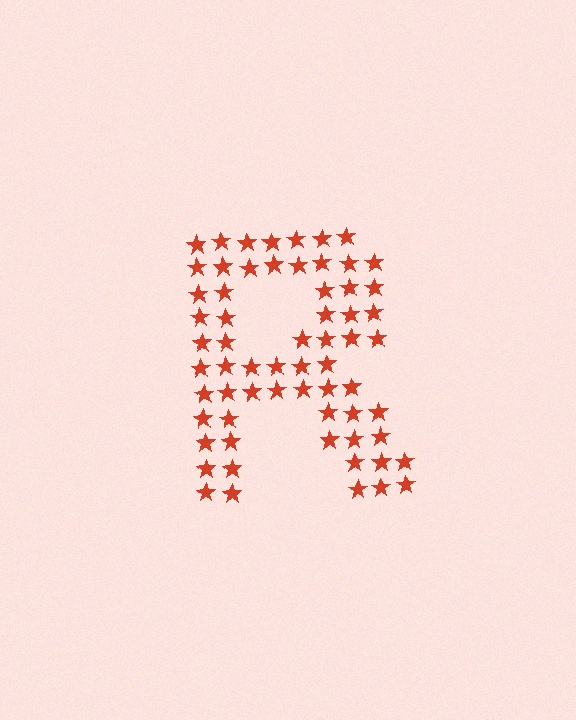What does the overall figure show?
The overall figure shows the letter R.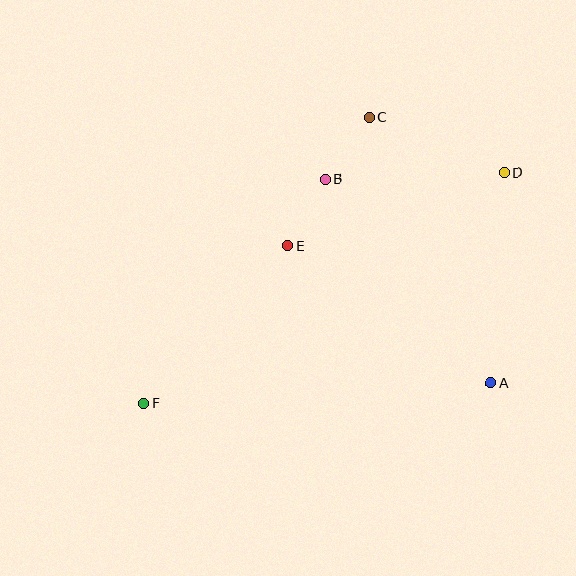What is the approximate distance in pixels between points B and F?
The distance between B and F is approximately 288 pixels.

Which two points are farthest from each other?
Points D and F are farthest from each other.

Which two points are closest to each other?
Points B and E are closest to each other.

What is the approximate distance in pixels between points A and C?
The distance between A and C is approximately 292 pixels.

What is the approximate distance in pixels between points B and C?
The distance between B and C is approximately 76 pixels.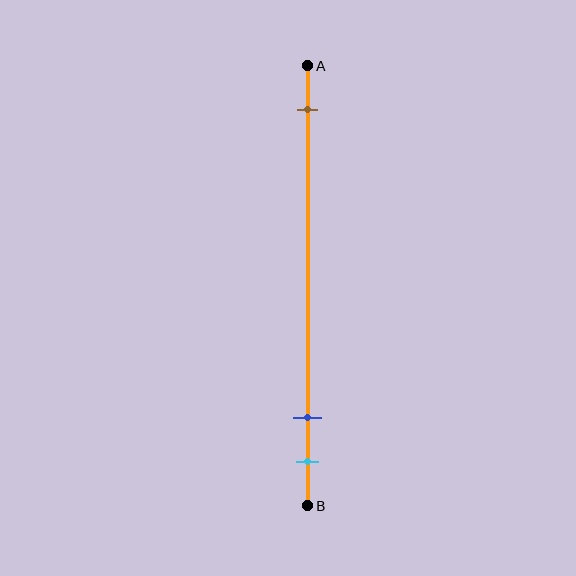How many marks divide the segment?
There are 3 marks dividing the segment.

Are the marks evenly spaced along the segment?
No, the marks are not evenly spaced.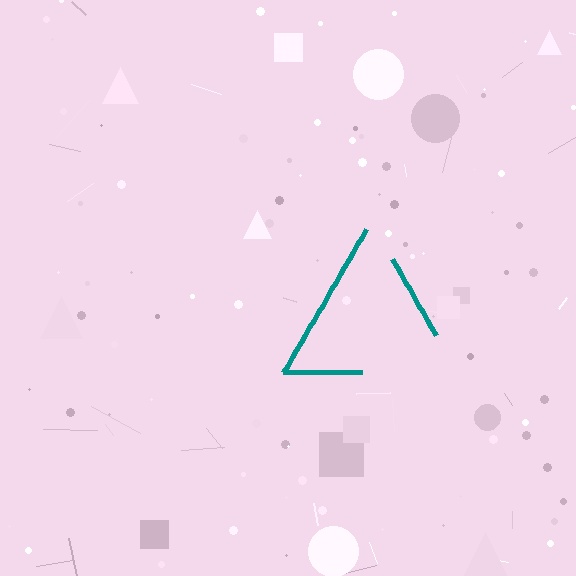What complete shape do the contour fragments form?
The contour fragments form a triangle.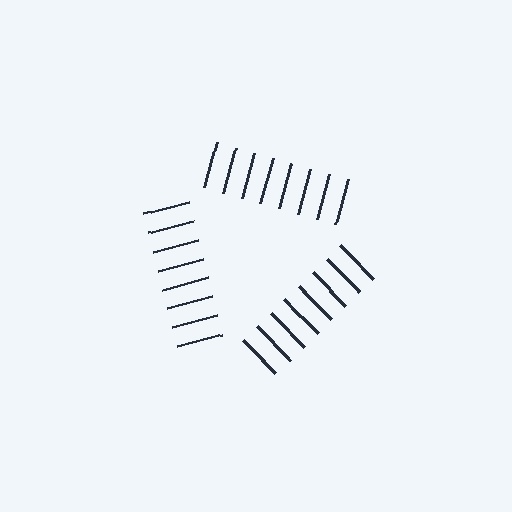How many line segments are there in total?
24 — 8 along each of the 3 edges.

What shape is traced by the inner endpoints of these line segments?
An illusory triangle — the line segments terminate on its edges but no continuous stroke is drawn.